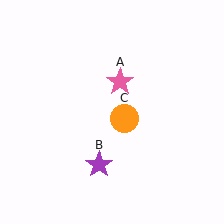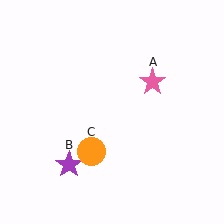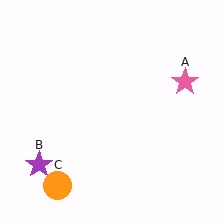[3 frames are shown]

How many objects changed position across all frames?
3 objects changed position: pink star (object A), purple star (object B), orange circle (object C).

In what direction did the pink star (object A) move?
The pink star (object A) moved right.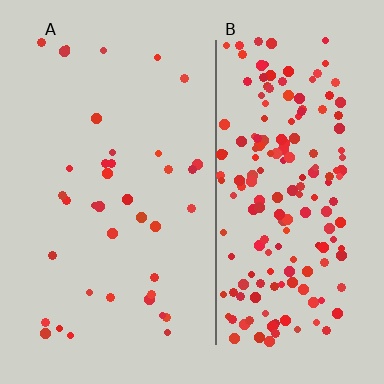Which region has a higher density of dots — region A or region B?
B (the right).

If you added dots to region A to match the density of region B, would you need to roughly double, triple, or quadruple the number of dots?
Approximately quadruple.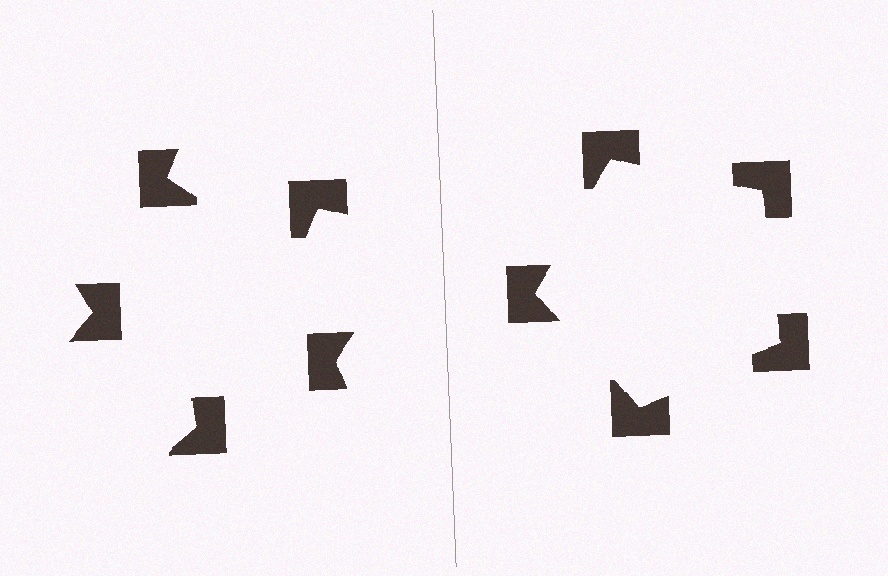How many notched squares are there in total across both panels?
10 — 5 on each side.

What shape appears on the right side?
An illusory pentagon.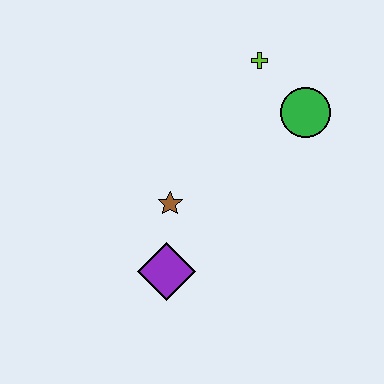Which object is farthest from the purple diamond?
The lime cross is farthest from the purple diamond.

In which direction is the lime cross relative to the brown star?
The lime cross is above the brown star.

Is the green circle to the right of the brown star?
Yes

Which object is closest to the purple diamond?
The brown star is closest to the purple diamond.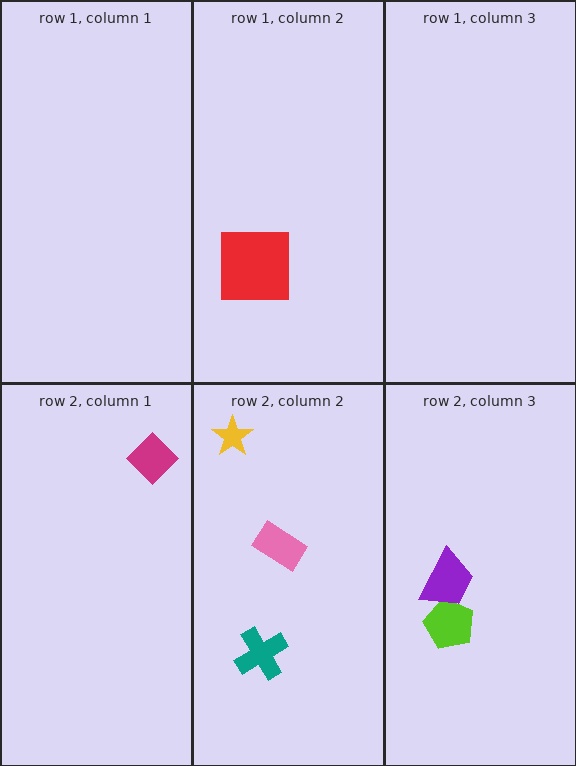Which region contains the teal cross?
The row 2, column 2 region.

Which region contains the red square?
The row 1, column 2 region.